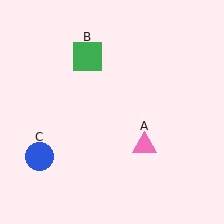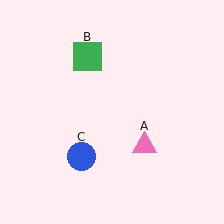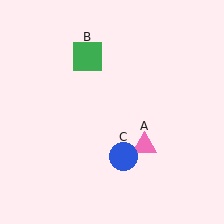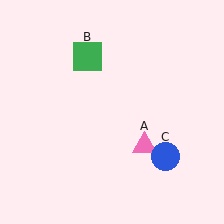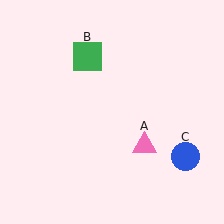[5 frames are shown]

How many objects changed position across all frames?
1 object changed position: blue circle (object C).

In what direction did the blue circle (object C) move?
The blue circle (object C) moved right.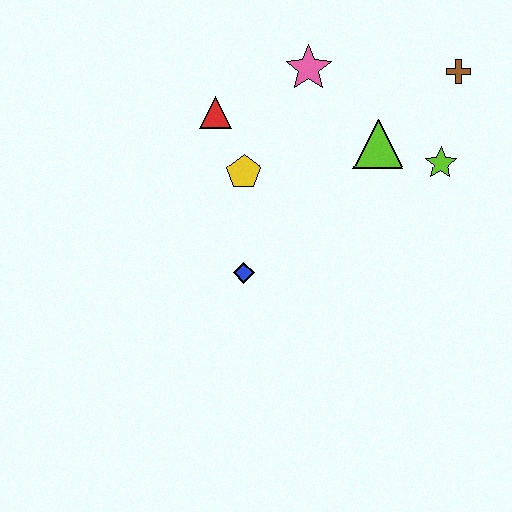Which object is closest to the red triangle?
The yellow pentagon is closest to the red triangle.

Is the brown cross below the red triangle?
No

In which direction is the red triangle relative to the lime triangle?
The red triangle is to the left of the lime triangle.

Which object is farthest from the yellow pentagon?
The brown cross is farthest from the yellow pentagon.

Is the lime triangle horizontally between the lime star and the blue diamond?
Yes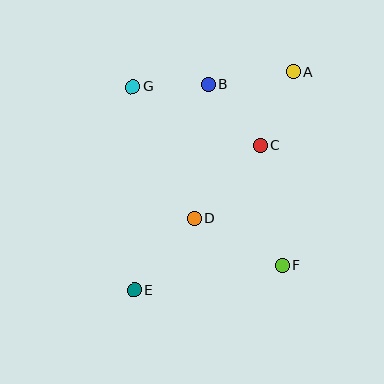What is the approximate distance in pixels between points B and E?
The distance between B and E is approximately 219 pixels.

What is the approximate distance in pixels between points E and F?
The distance between E and F is approximately 150 pixels.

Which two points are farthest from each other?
Points A and E are farthest from each other.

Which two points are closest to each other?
Points B and G are closest to each other.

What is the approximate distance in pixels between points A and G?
The distance between A and G is approximately 161 pixels.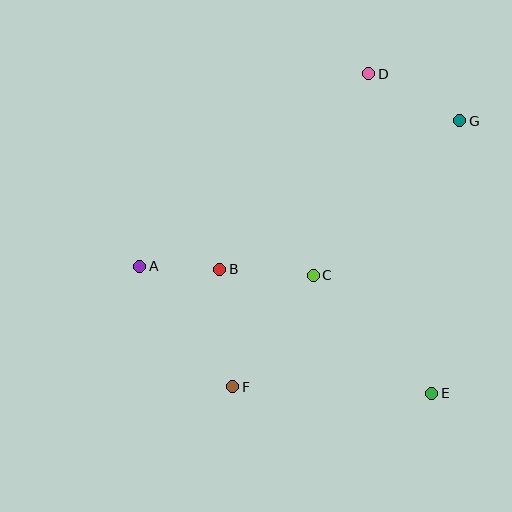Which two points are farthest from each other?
Points A and G are farthest from each other.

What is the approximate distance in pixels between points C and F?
The distance between C and F is approximately 138 pixels.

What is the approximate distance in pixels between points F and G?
The distance between F and G is approximately 350 pixels.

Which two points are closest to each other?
Points A and B are closest to each other.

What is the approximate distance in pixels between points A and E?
The distance between A and E is approximately 318 pixels.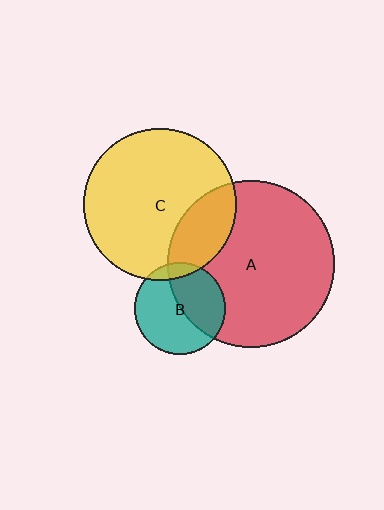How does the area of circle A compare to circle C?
Approximately 1.2 times.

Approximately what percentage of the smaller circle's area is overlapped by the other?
Approximately 45%.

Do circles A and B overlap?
Yes.